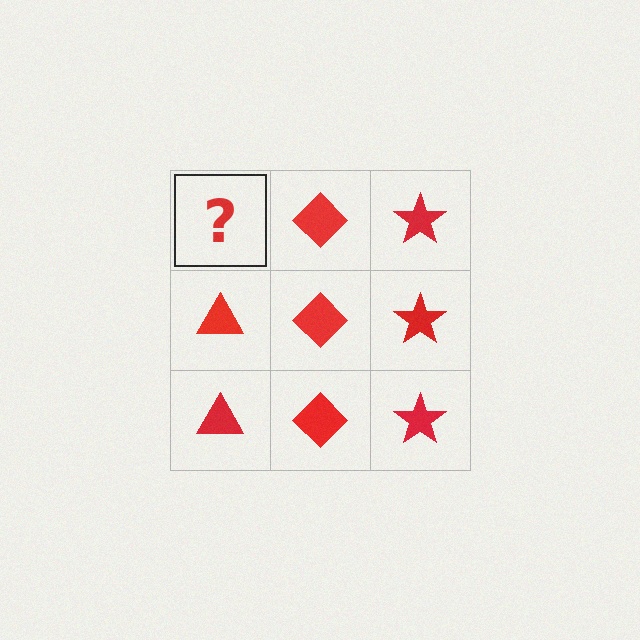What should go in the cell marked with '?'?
The missing cell should contain a red triangle.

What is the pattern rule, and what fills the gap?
The rule is that each column has a consistent shape. The gap should be filled with a red triangle.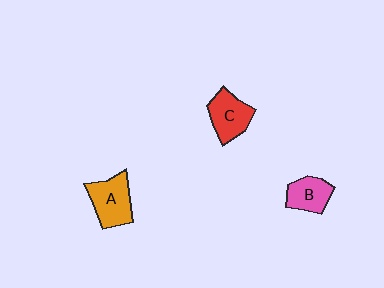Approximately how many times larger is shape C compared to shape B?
Approximately 1.2 times.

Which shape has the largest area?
Shape A (orange).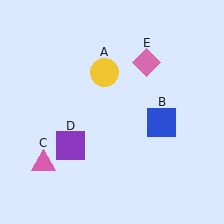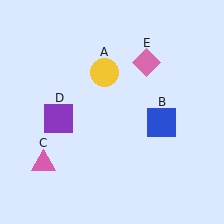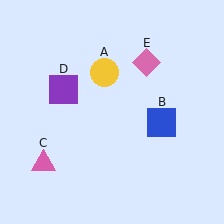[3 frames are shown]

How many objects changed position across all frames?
1 object changed position: purple square (object D).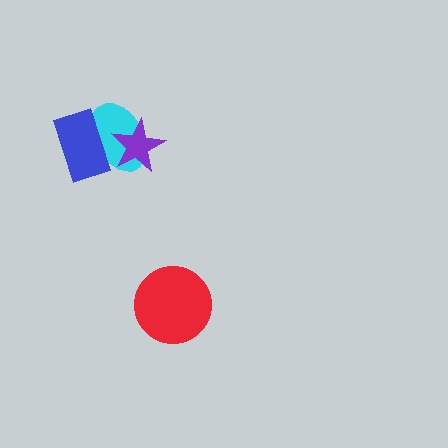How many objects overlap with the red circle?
0 objects overlap with the red circle.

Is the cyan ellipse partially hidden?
Yes, it is partially covered by another shape.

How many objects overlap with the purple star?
1 object overlaps with the purple star.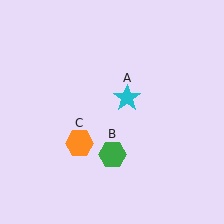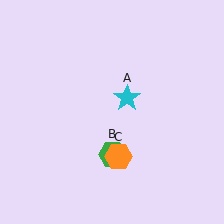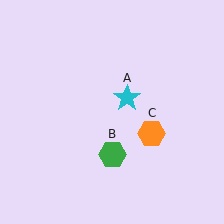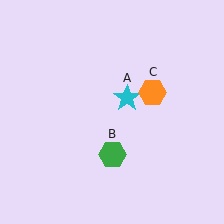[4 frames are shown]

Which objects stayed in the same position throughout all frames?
Cyan star (object A) and green hexagon (object B) remained stationary.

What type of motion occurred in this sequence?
The orange hexagon (object C) rotated counterclockwise around the center of the scene.